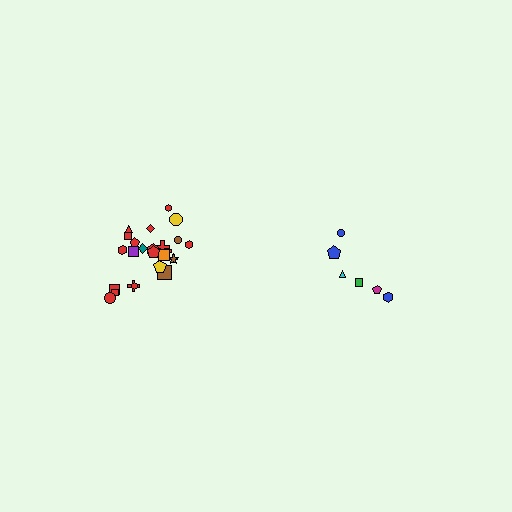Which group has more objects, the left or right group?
The left group.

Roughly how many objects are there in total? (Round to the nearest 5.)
Roughly 30 objects in total.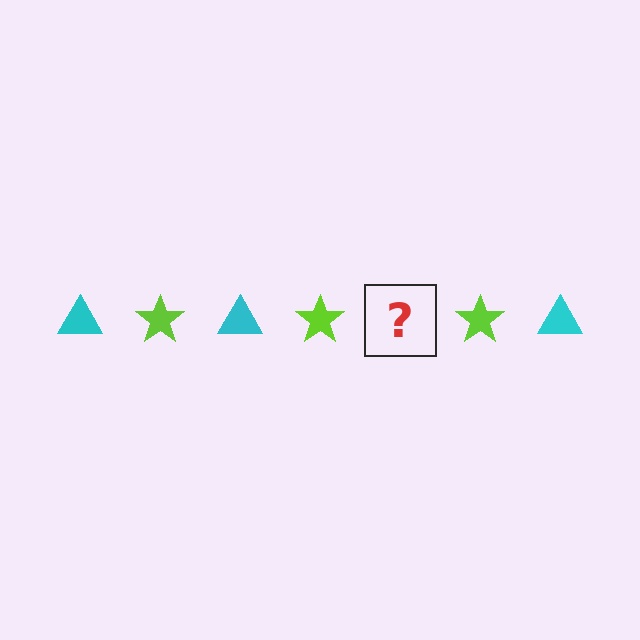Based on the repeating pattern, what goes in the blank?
The blank should be a cyan triangle.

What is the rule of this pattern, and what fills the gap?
The rule is that the pattern alternates between cyan triangle and lime star. The gap should be filled with a cyan triangle.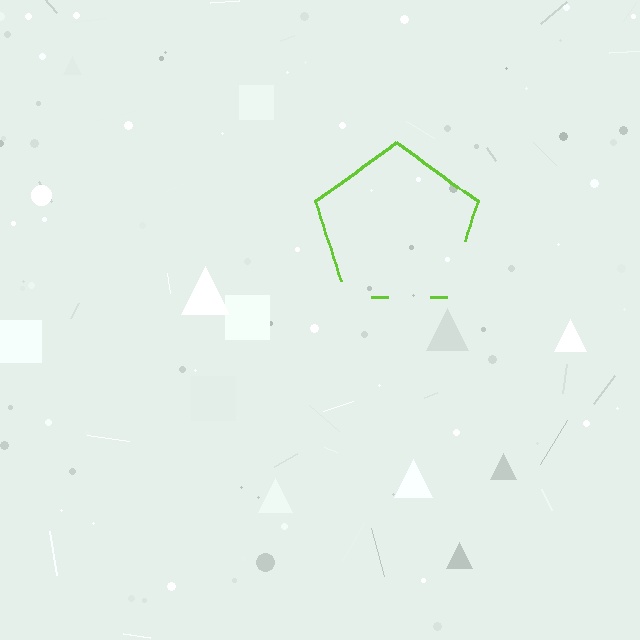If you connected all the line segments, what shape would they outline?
They would outline a pentagon.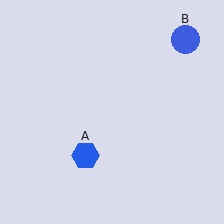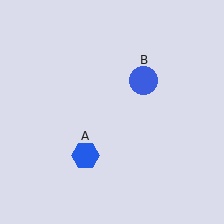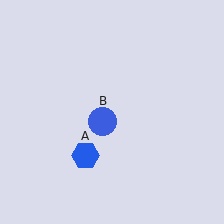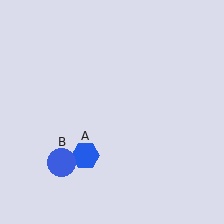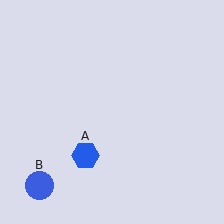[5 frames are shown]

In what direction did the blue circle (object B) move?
The blue circle (object B) moved down and to the left.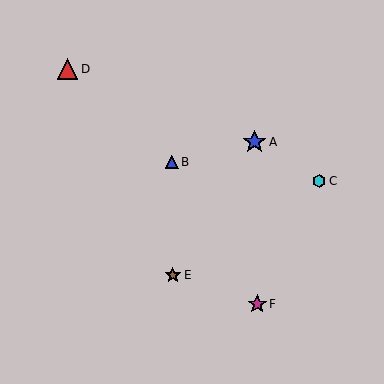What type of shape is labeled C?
Shape C is a cyan hexagon.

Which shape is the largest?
The blue star (labeled A) is the largest.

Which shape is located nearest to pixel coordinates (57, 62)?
The red triangle (labeled D) at (68, 69) is nearest to that location.